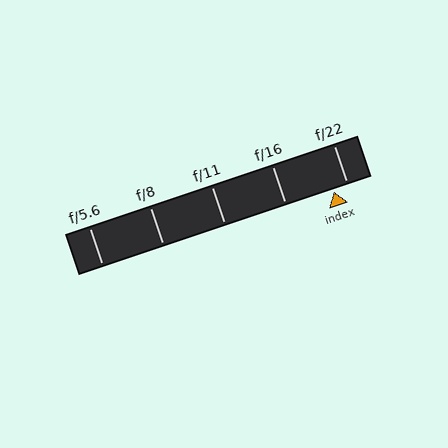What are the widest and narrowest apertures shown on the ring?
The widest aperture shown is f/5.6 and the narrowest is f/22.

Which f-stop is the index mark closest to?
The index mark is closest to f/22.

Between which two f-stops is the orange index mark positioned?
The index mark is between f/16 and f/22.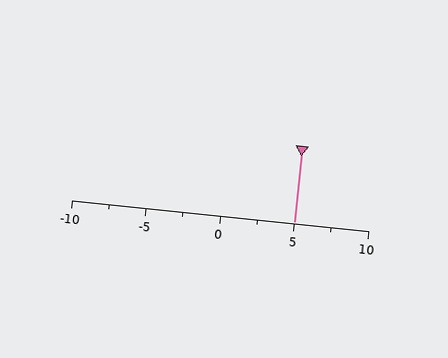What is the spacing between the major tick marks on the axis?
The major ticks are spaced 5 apart.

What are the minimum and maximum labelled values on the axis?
The axis runs from -10 to 10.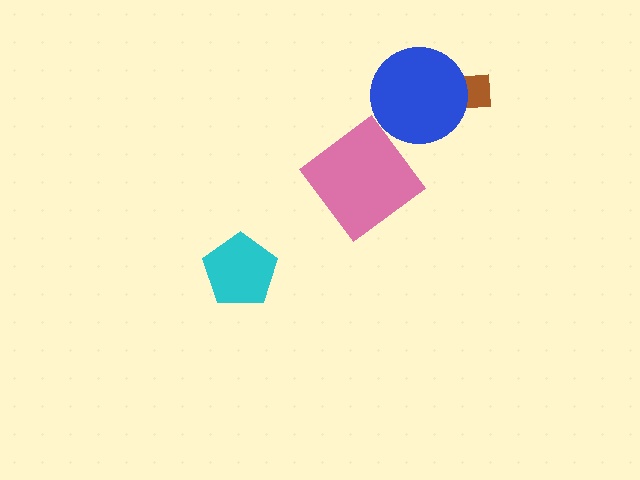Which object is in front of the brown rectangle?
The blue circle is in front of the brown rectangle.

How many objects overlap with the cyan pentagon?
0 objects overlap with the cyan pentagon.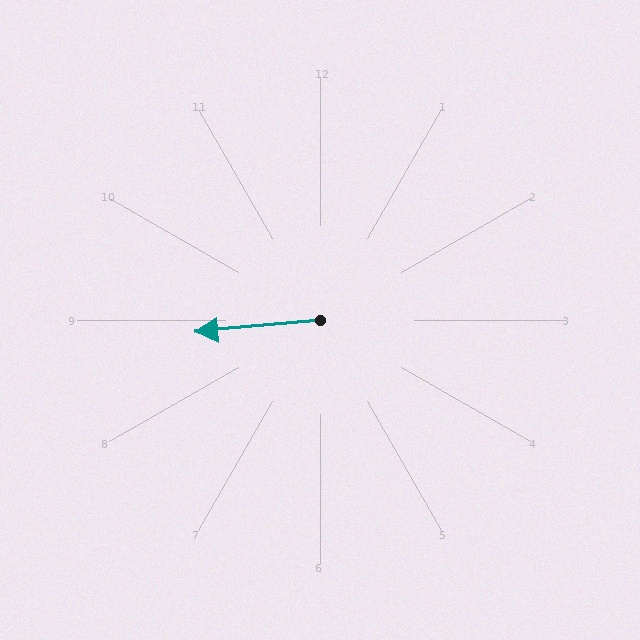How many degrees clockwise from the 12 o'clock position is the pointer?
Approximately 265 degrees.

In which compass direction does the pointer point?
West.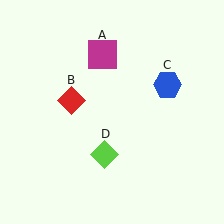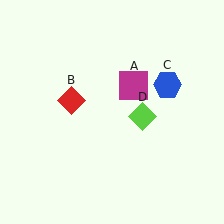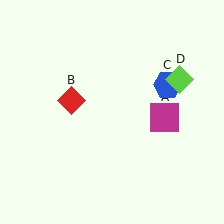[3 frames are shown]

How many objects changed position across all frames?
2 objects changed position: magenta square (object A), lime diamond (object D).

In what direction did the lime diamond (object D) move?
The lime diamond (object D) moved up and to the right.